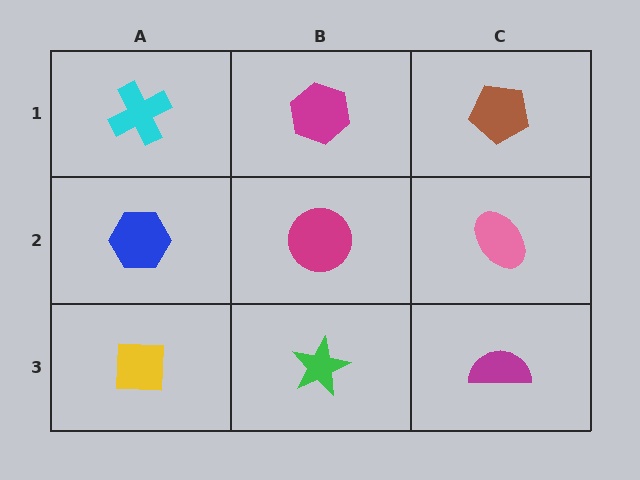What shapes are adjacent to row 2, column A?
A cyan cross (row 1, column A), a yellow square (row 3, column A), a magenta circle (row 2, column B).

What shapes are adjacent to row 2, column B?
A magenta hexagon (row 1, column B), a green star (row 3, column B), a blue hexagon (row 2, column A), a pink ellipse (row 2, column C).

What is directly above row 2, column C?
A brown pentagon.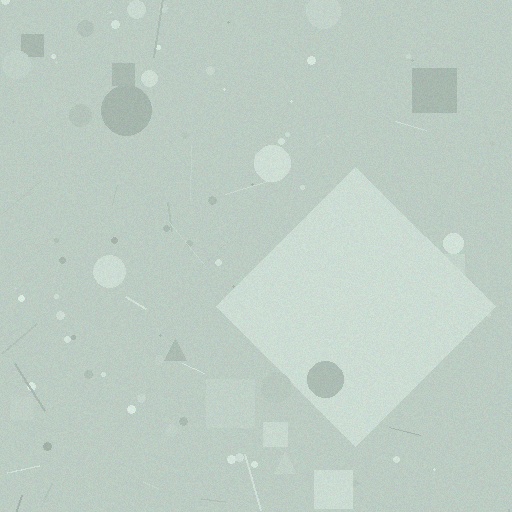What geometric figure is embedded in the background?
A diamond is embedded in the background.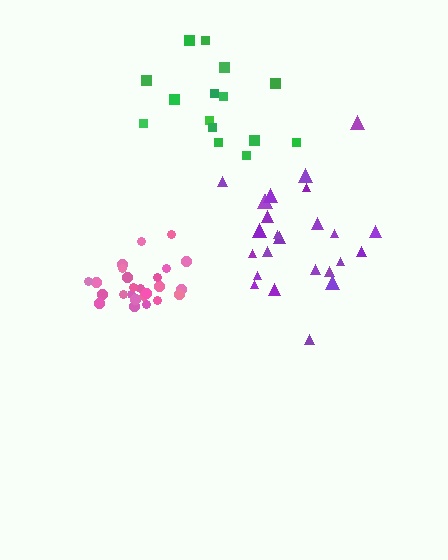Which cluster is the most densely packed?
Pink.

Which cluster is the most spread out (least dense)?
Green.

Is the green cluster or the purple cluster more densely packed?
Purple.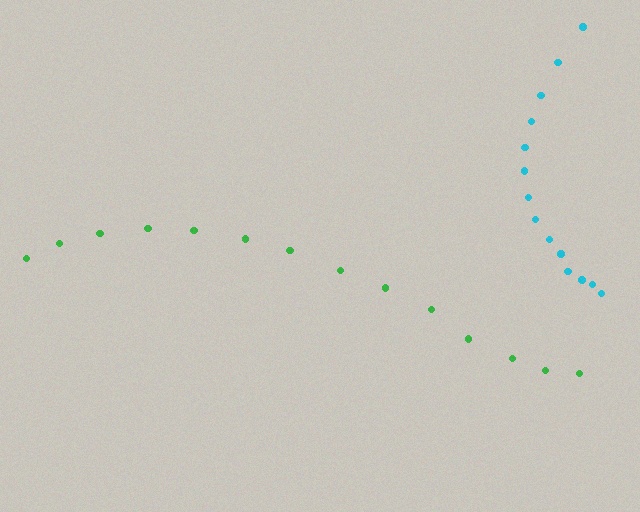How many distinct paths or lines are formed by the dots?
There are 2 distinct paths.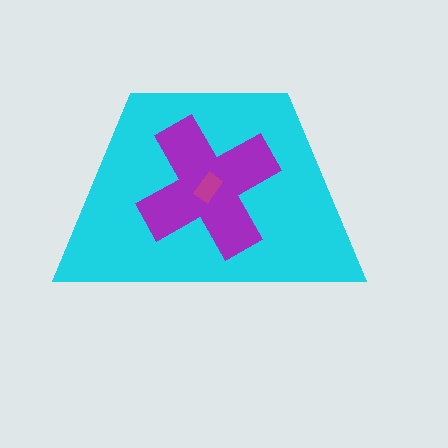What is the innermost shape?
The magenta rectangle.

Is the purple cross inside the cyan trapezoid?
Yes.